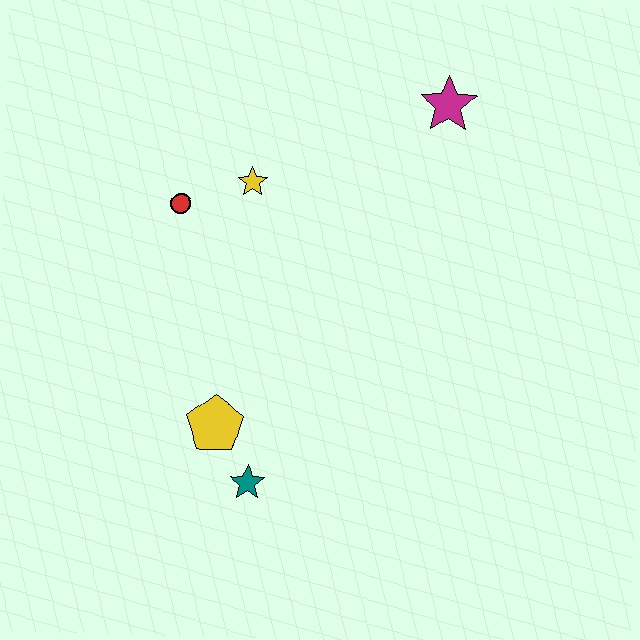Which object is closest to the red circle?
The yellow star is closest to the red circle.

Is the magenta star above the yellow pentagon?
Yes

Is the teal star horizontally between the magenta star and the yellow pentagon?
Yes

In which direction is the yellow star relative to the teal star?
The yellow star is above the teal star.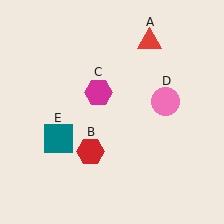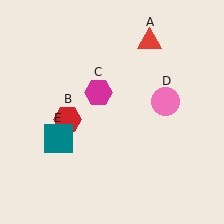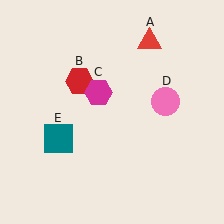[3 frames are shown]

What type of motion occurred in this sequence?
The red hexagon (object B) rotated clockwise around the center of the scene.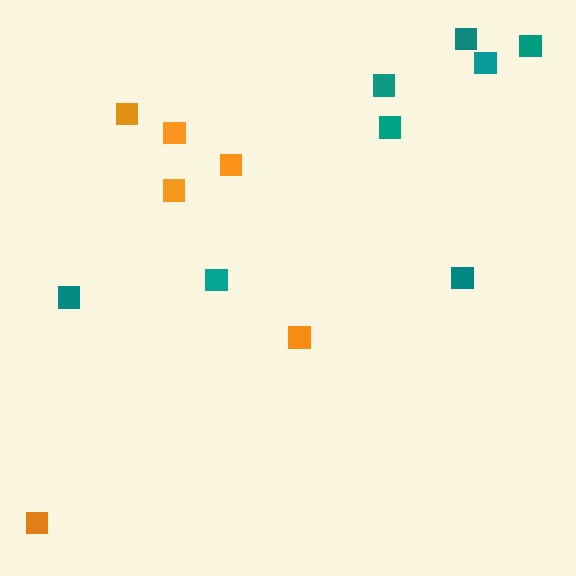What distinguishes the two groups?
There are 2 groups: one group of orange squares (6) and one group of teal squares (8).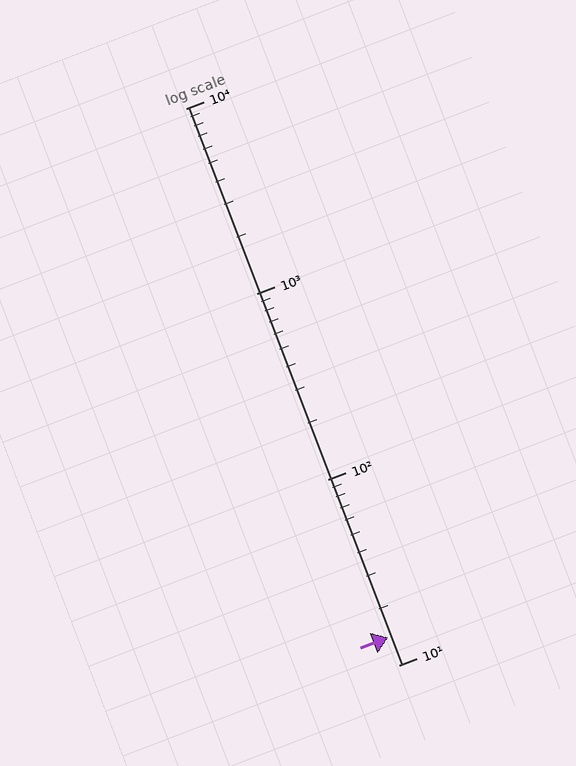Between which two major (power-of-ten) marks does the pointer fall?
The pointer is between 10 and 100.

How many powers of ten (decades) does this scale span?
The scale spans 3 decades, from 10 to 10000.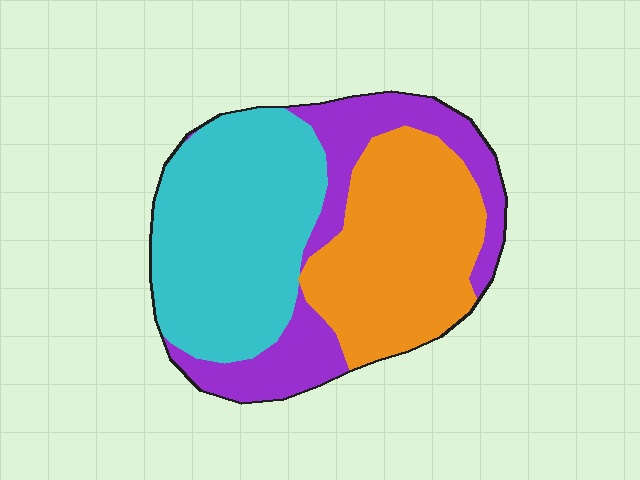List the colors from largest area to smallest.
From largest to smallest: cyan, orange, purple.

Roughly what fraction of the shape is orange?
Orange takes up about one third (1/3) of the shape.